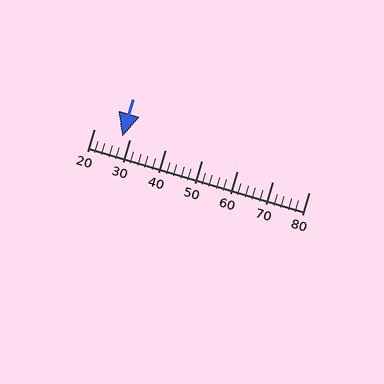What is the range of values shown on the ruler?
The ruler shows values from 20 to 80.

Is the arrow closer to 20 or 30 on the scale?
The arrow is closer to 30.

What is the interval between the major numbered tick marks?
The major tick marks are spaced 10 units apart.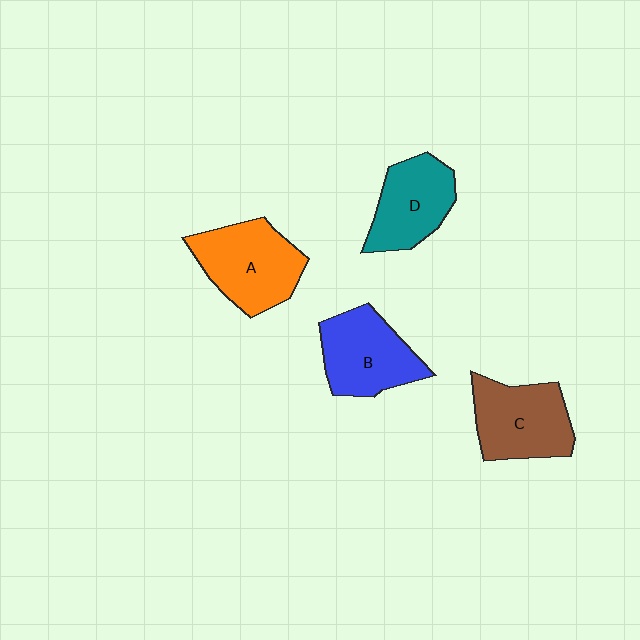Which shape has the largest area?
Shape A (orange).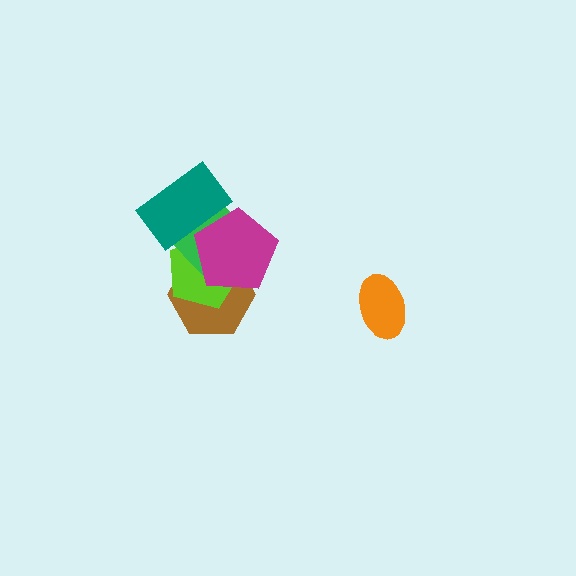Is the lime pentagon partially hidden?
Yes, it is partially covered by another shape.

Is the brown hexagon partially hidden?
Yes, it is partially covered by another shape.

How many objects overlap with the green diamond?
4 objects overlap with the green diamond.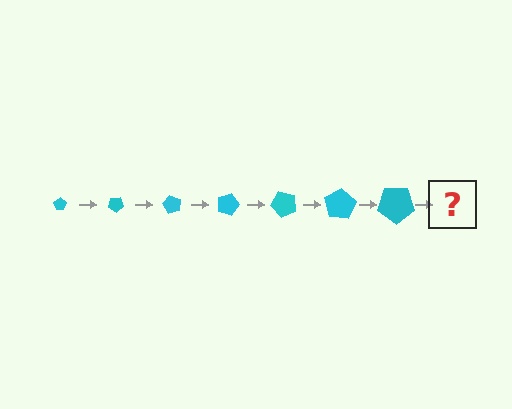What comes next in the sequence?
The next element should be a pentagon, larger than the previous one and rotated 210 degrees from the start.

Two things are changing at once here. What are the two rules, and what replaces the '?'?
The two rules are that the pentagon grows larger each step and it rotates 30 degrees each step. The '?' should be a pentagon, larger than the previous one and rotated 210 degrees from the start.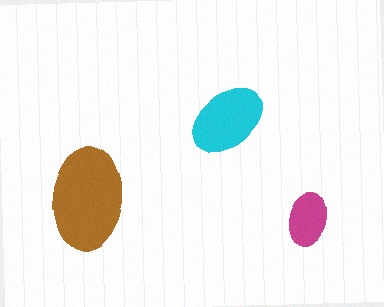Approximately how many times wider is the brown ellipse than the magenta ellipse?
About 2 times wider.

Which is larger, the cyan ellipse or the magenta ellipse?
The cyan one.